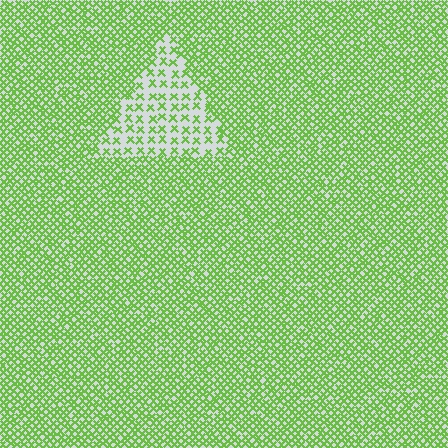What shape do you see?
I see a triangle.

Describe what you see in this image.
The image contains small lime elements arranged at two different densities. A triangle-shaped region is visible where the elements are less densely packed than the surrounding area.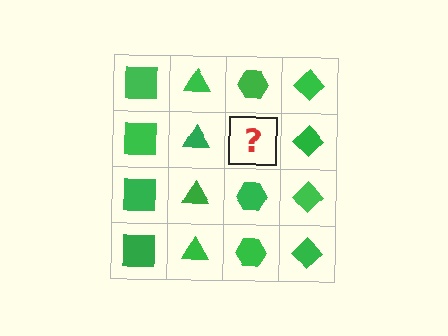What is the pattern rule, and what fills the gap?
The rule is that each column has a consistent shape. The gap should be filled with a green hexagon.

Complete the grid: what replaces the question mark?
The question mark should be replaced with a green hexagon.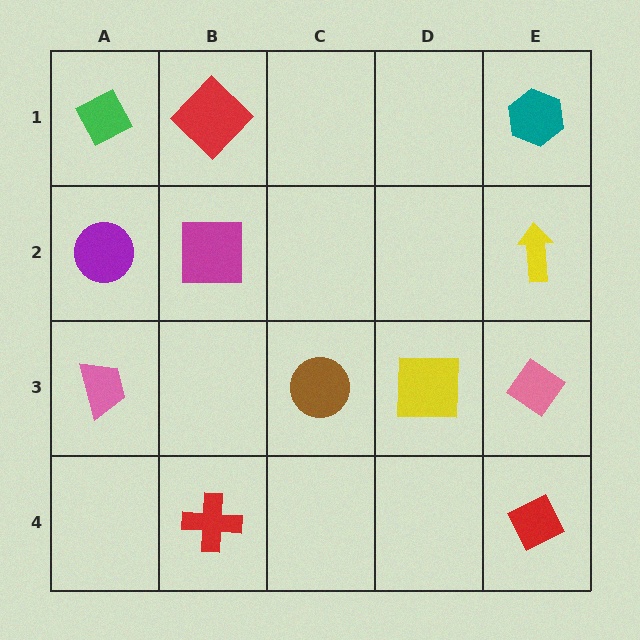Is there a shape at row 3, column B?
No, that cell is empty.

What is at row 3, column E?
A pink diamond.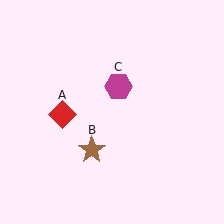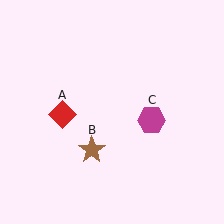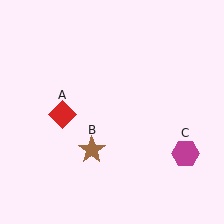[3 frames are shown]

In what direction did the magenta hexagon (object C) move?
The magenta hexagon (object C) moved down and to the right.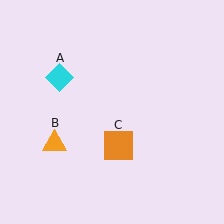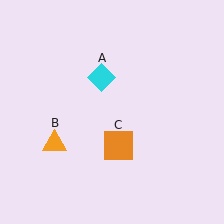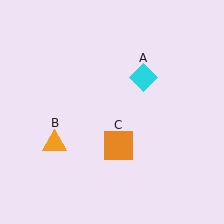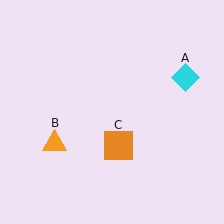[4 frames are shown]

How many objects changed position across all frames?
1 object changed position: cyan diamond (object A).